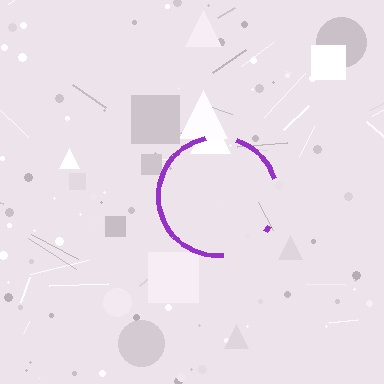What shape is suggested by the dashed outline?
The dashed outline suggests a circle.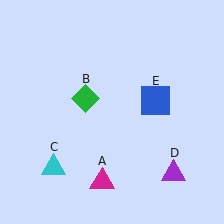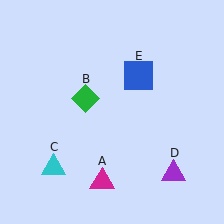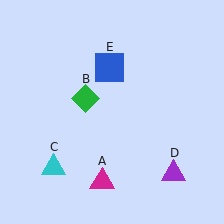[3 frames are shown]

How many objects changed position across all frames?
1 object changed position: blue square (object E).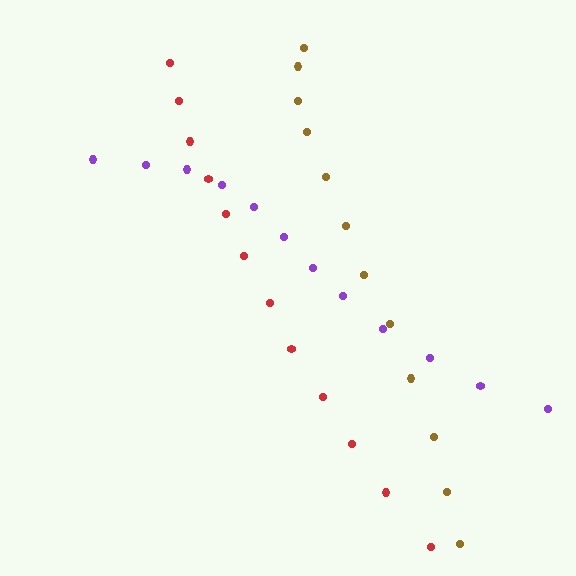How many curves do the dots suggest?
There are 3 distinct paths.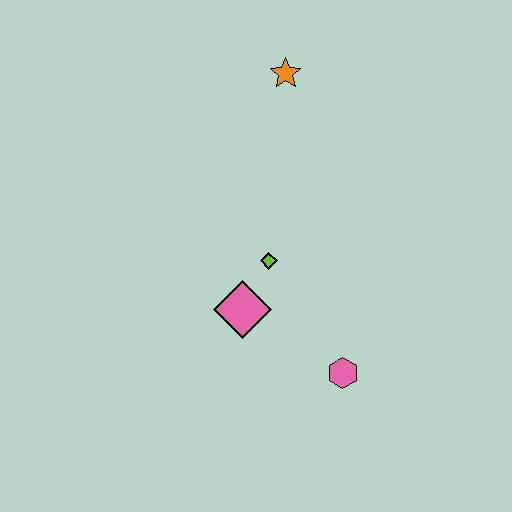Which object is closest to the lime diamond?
The pink diamond is closest to the lime diamond.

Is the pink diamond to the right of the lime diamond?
No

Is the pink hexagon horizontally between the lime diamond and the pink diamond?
No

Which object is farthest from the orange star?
The pink hexagon is farthest from the orange star.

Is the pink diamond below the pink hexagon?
No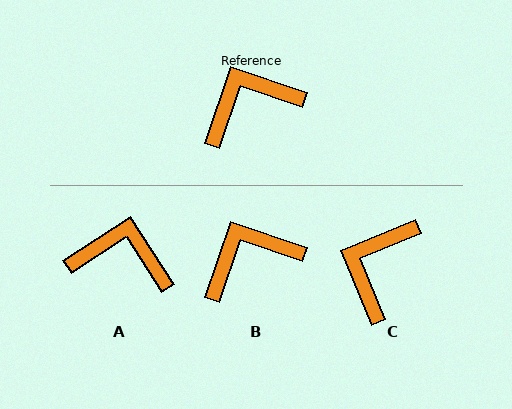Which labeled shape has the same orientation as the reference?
B.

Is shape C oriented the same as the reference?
No, it is off by about 41 degrees.